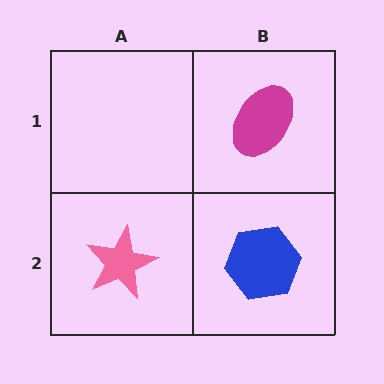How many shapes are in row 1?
1 shape.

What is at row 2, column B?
A blue hexagon.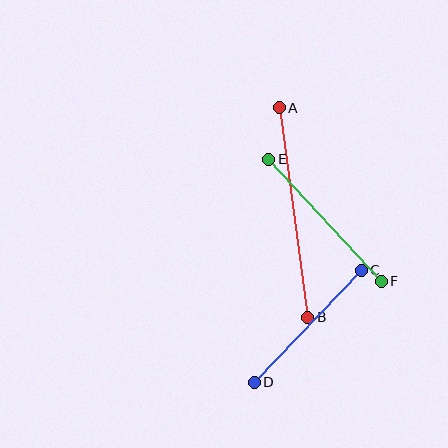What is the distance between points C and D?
The distance is approximately 155 pixels.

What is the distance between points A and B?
The distance is approximately 212 pixels.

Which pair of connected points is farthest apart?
Points A and B are farthest apart.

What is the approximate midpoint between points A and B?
The midpoint is at approximately (293, 213) pixels.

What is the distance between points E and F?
The distance is approximately 166 pixels.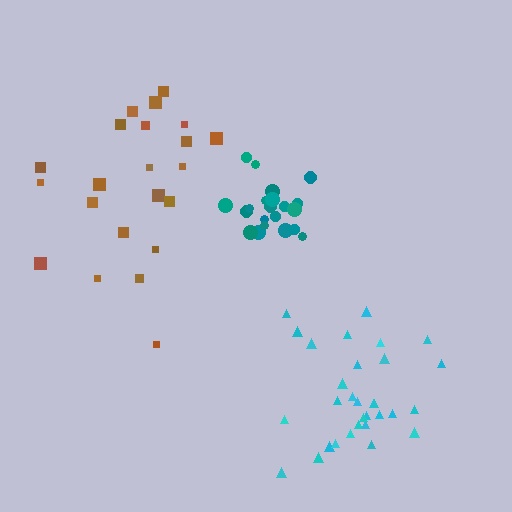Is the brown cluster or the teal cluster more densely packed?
Teal.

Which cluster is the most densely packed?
Teal.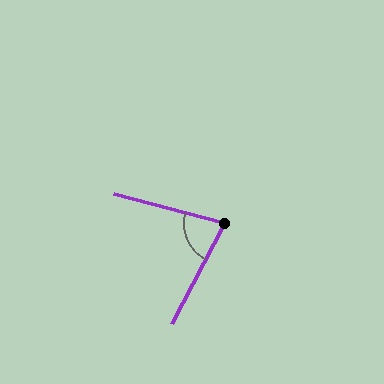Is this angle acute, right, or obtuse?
It is acute.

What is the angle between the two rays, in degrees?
Approximately 77 degrees.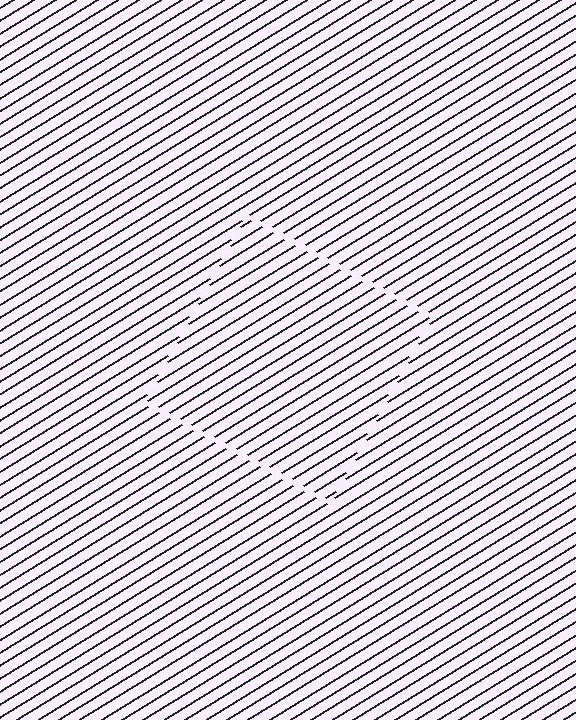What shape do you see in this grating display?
An illusory square. The interior of the shape contains the same grating, shifted by half a period — the contour is defined by the phase discontinuity where line-ends from the inner and outer gratings abut.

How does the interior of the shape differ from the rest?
The interior of the shape contains the same grating, shifted by half a period — the contour is defined by the phase discontinuity where line-ends from the inner and outer gratings abut.